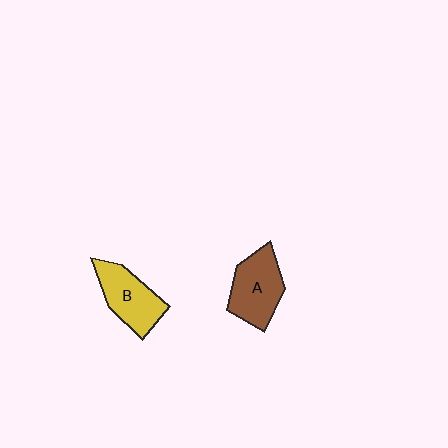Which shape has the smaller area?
Shape B (yellow).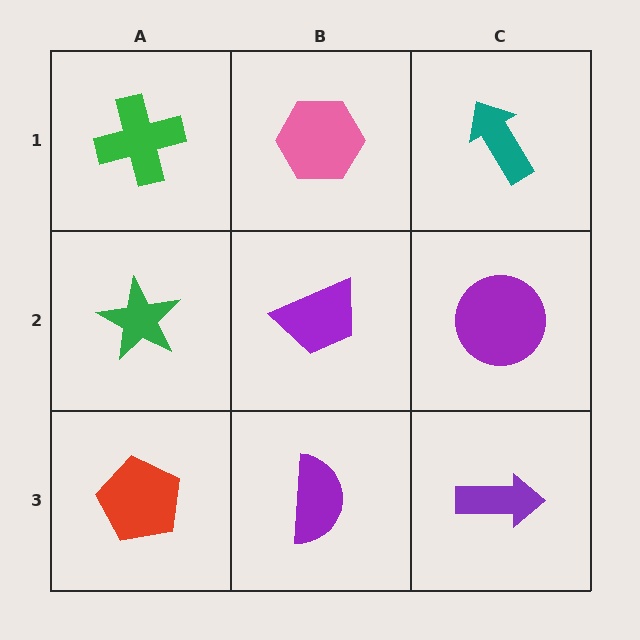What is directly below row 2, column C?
A purple arrow.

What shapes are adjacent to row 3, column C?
A purple circle (row 2, column C), a purple semicircle (row 3, column B).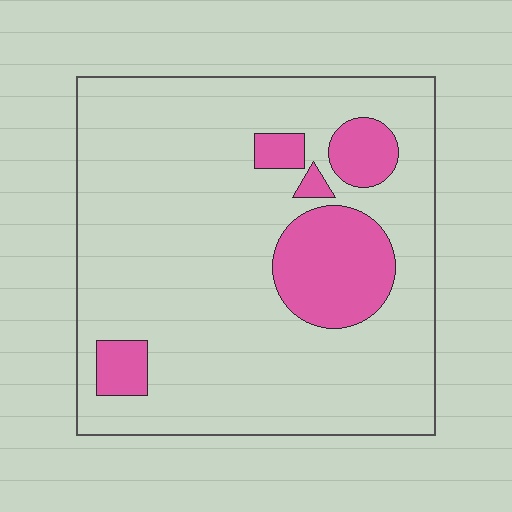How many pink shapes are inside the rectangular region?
5.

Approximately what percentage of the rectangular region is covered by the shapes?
Approximately 15%.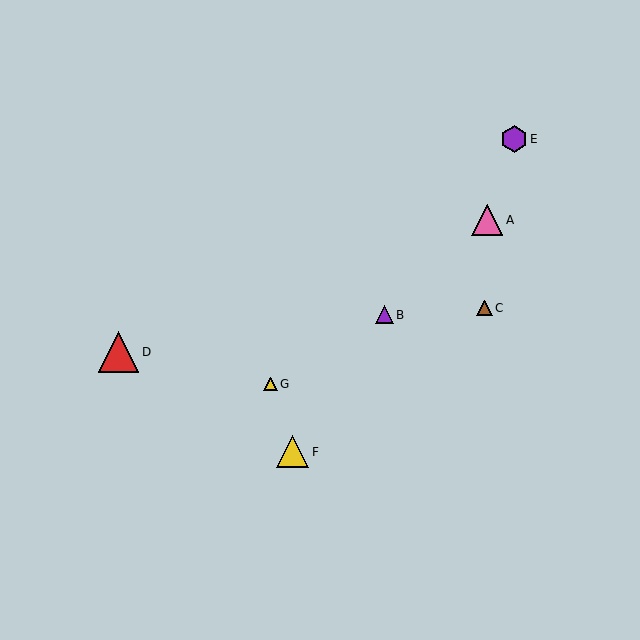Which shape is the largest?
The red triangle (labeled D) is the largest.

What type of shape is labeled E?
Shape E is a purple hexagon.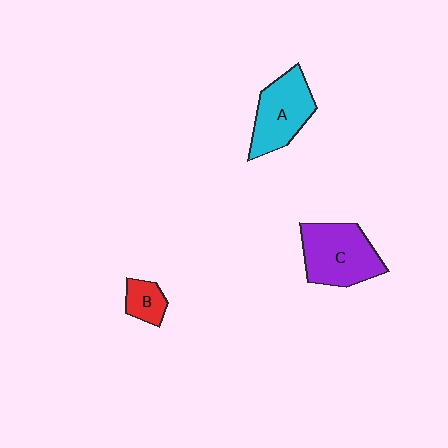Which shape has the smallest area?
Shape B (red).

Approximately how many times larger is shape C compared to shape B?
Approximately 2.8 times.